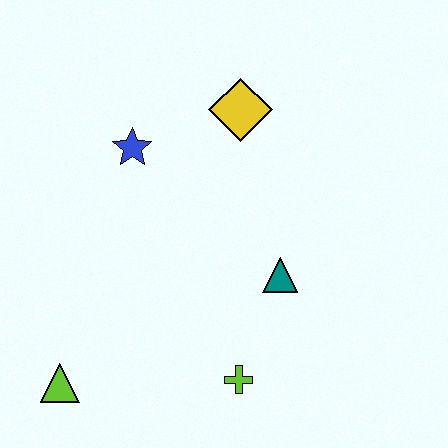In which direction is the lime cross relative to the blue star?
The lime cross is below the blue star.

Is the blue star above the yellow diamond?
No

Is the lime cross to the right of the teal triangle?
No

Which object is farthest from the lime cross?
The yellow diamond is farthest from the lime cross.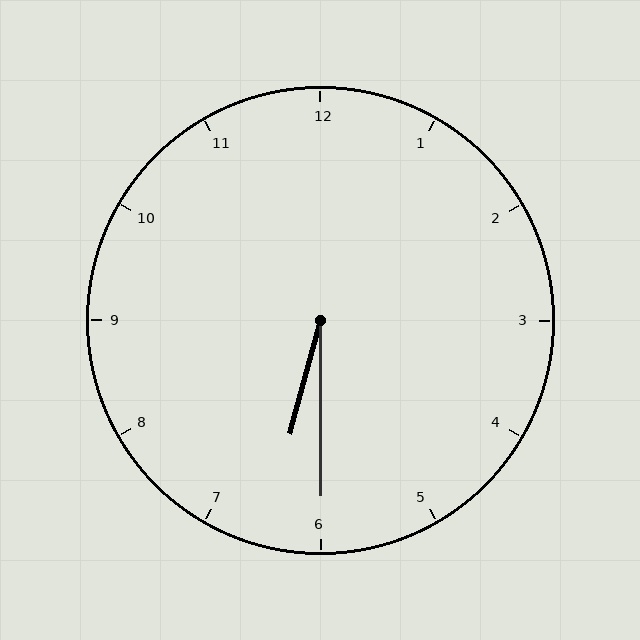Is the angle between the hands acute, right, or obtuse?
It is acute.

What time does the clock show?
6:30.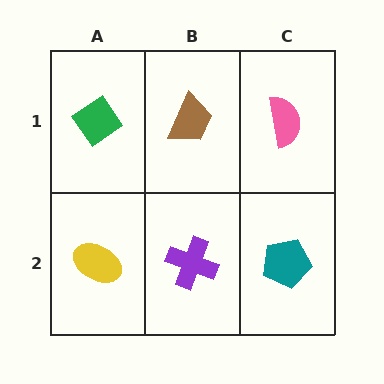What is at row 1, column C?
A pink semicircle.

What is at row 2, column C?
A teal pentagon.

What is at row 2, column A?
A yellow ellipse.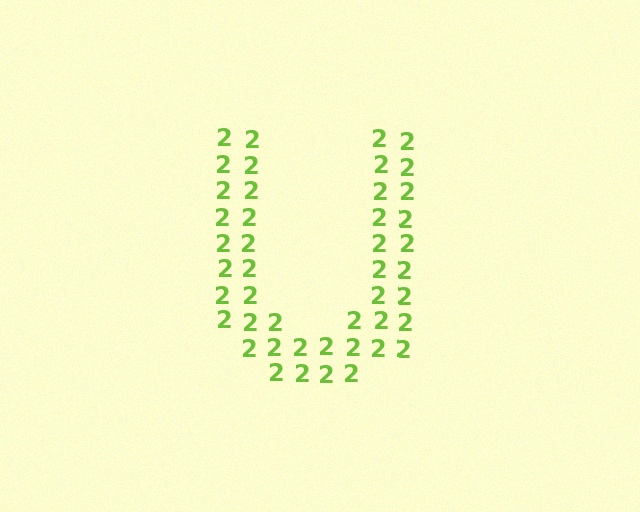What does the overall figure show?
The overall figure shows the letter U.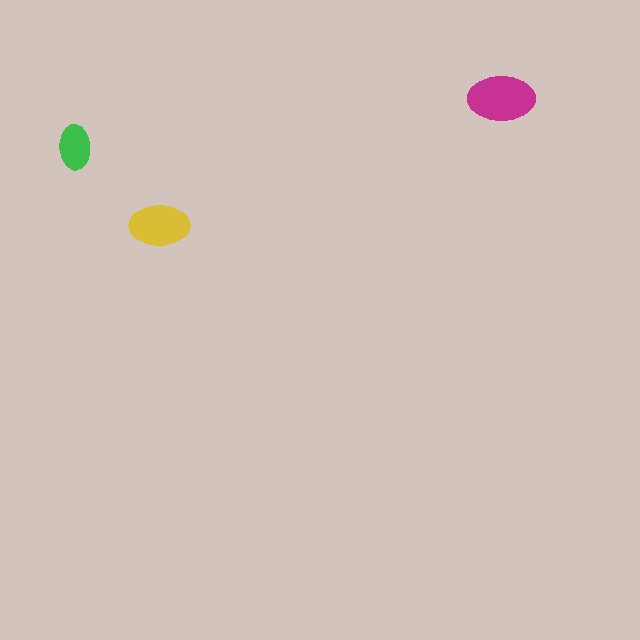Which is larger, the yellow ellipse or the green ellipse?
The yellow one.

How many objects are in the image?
There are 3 objects in the image.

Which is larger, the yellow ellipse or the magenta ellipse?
The magenta one.